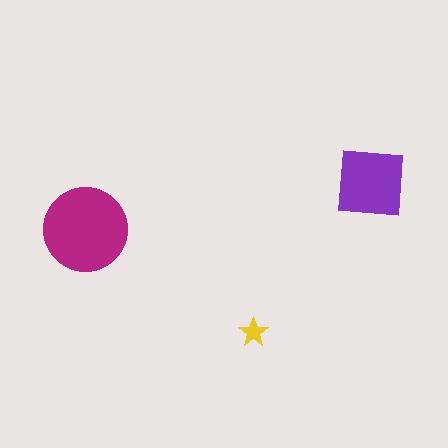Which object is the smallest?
The yellow star.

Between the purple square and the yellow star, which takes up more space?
The purple square.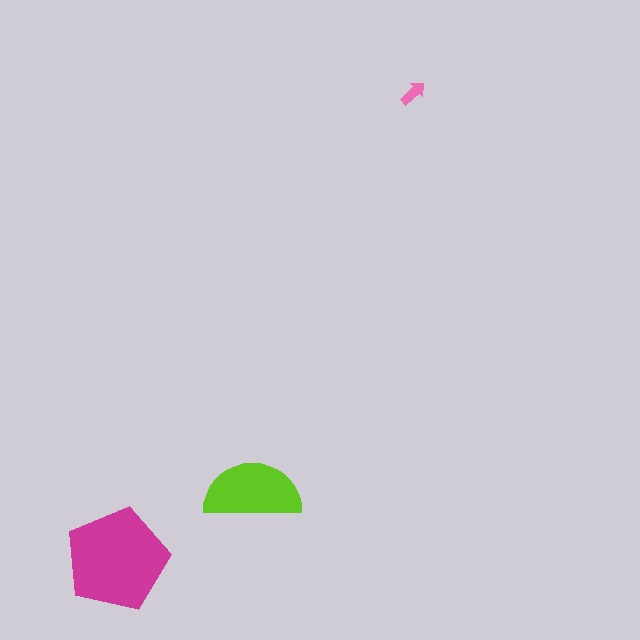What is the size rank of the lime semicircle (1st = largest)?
2nd.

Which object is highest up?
The pink arrow is topmost.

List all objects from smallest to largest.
The pink arrow, the lime semicircle, the magenta pentagon.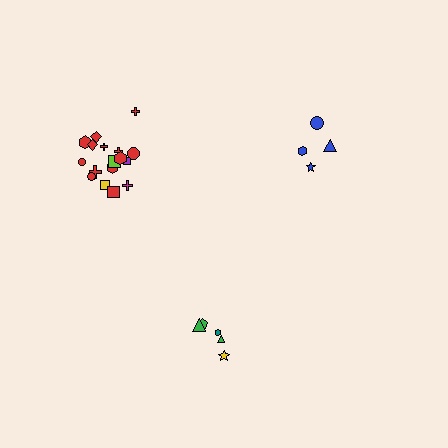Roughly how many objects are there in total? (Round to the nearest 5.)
Roughly 25 objects in total.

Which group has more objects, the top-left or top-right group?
The top-left group.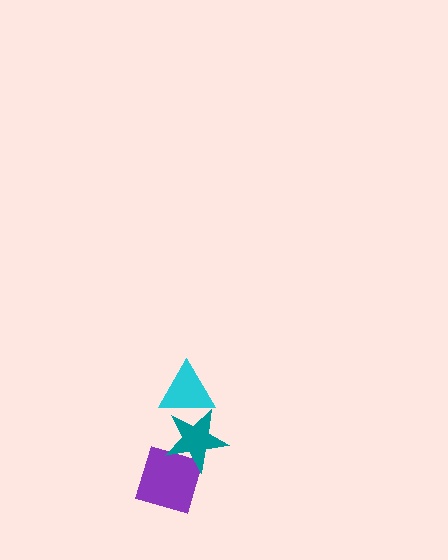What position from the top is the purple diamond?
The purple diamond is 3rd from the top.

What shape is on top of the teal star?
The cyan triangle is on top of the teal star.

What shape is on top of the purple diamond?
The teal star is on top of the purple diamond.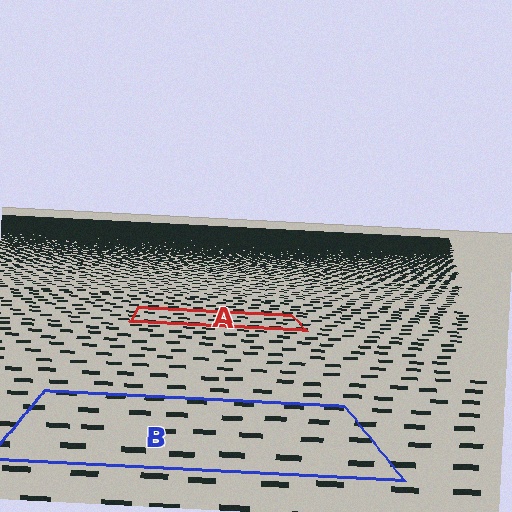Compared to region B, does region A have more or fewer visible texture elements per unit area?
Region A has more texture elements per unit area — they are packed more densely because it is farther away.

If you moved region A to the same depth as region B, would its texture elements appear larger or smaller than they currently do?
They would appear larger. At a closer depth, the same texture elements are projected at a bigger on-screen size.